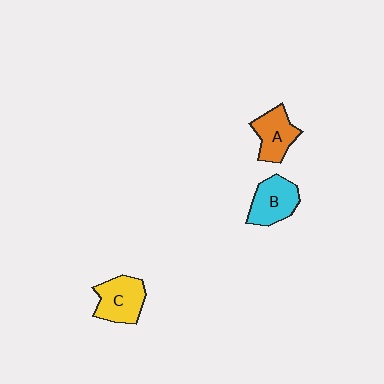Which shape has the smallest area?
Shape A (orange).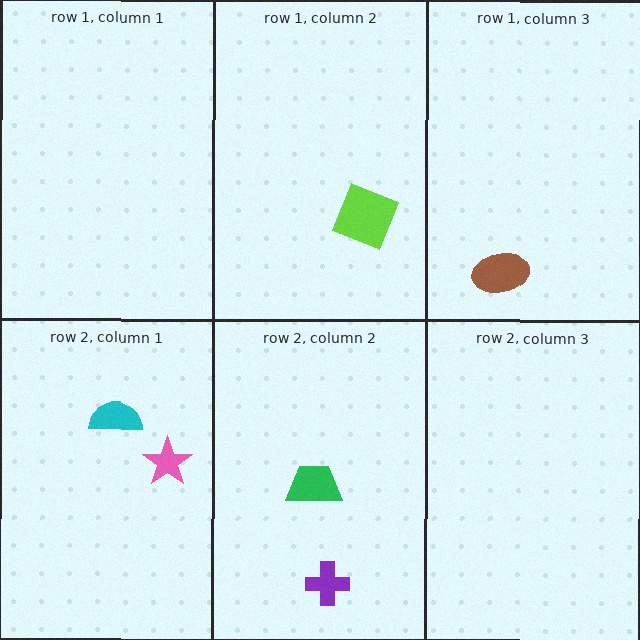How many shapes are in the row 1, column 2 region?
1.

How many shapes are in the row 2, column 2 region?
2.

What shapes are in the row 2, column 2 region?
The green trapezoid, the purple cross.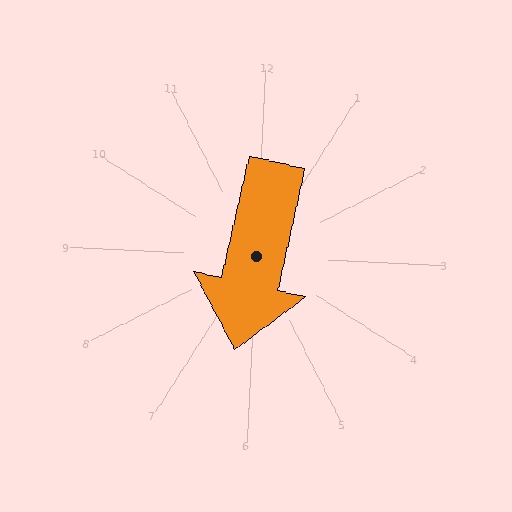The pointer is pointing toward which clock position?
Roughly 6 o'clock.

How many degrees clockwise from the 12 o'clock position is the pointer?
Approximately 190 degrees.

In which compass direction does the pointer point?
South.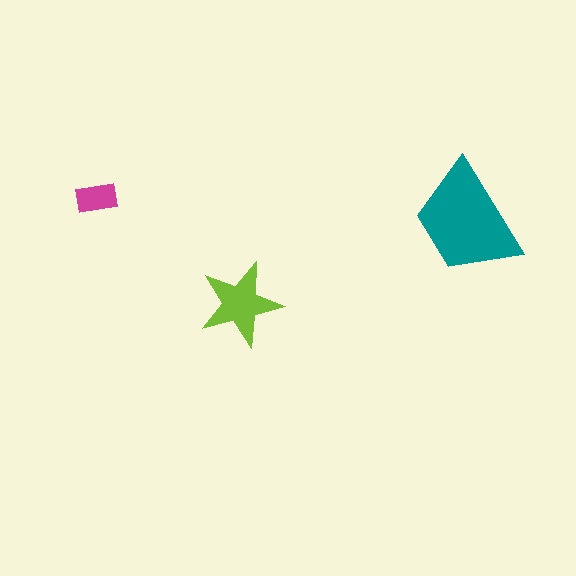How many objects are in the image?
There are 3 objects in the image.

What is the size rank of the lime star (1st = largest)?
2nd.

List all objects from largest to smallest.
The teal trapezoid, the lime star, the magenta rectangle.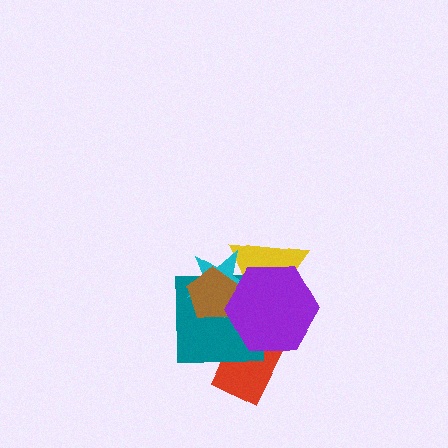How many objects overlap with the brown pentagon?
4 objects overlap with the brown pentagon.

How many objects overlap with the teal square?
5 objects overlap with the teal square.